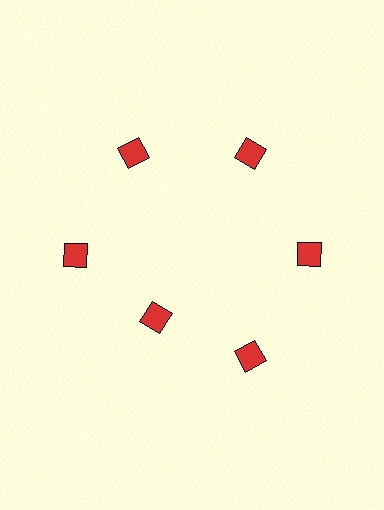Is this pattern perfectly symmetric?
No. The 6 red diamonds are arranged in a ring, but one element near the 7 o'clock position is pulled inward toward the center, breaking the 6-fold rotational symmetry.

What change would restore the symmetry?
The symmetry would be restored by moving it outward, back onto the ring so that all 6 diamonds sit at equal angles and equal distance from the center.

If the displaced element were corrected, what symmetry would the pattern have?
It would have 6-fold rotational symmetry — the pattern would map onto itself every 60 degrees.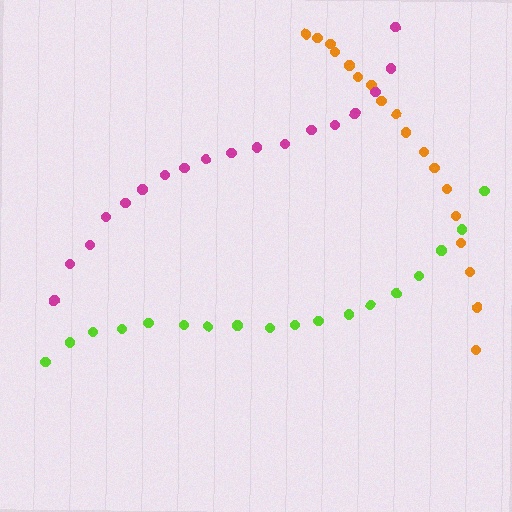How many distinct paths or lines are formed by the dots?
There are 3 distinct paths.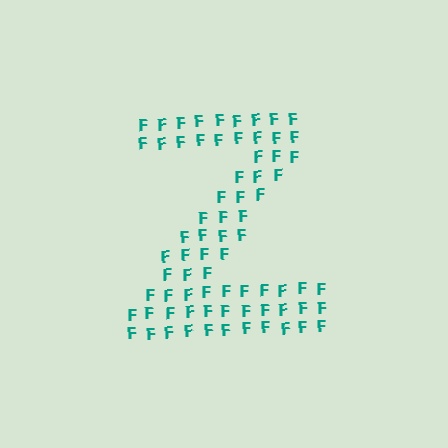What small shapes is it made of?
It is made of small letter F's.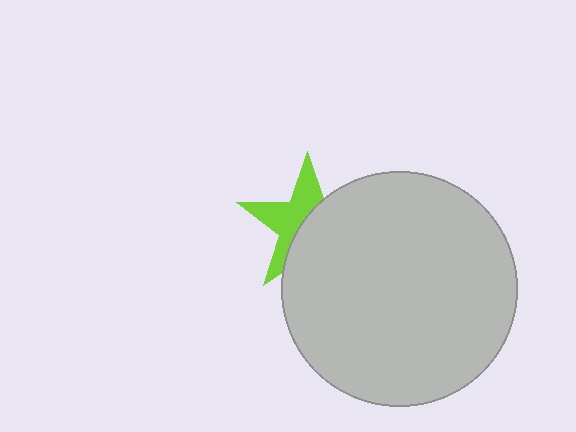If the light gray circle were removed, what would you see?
You would see the complete lime star.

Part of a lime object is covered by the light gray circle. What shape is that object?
It is a star.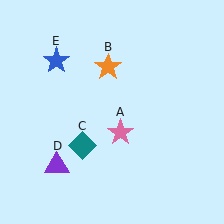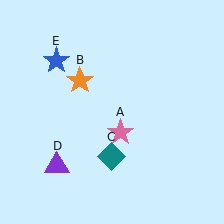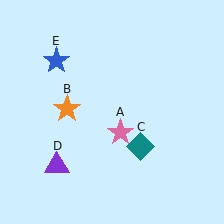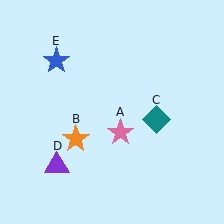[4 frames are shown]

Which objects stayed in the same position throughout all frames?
Pink star (object A) and purple triangle (object D) and blue star (object E) remained stationary.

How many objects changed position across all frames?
2 objects changed position: orange star (object B), teal diamond (object C).